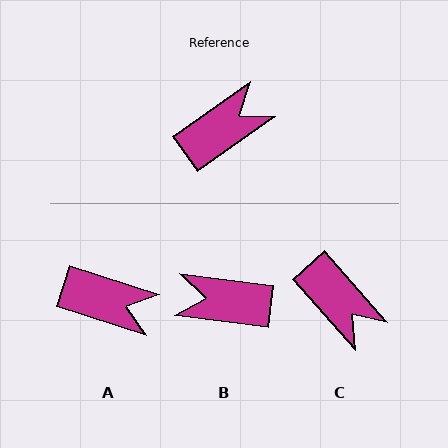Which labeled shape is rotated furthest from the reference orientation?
B, about 137 degrees away.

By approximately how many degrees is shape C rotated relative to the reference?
Approximately 84 degrees clockwise.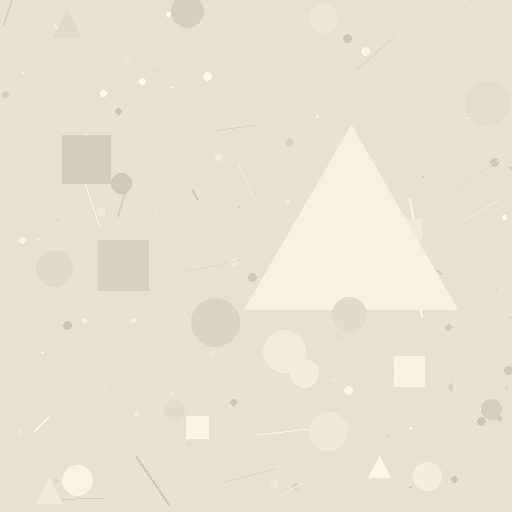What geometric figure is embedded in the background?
A triangle is embedded in the background.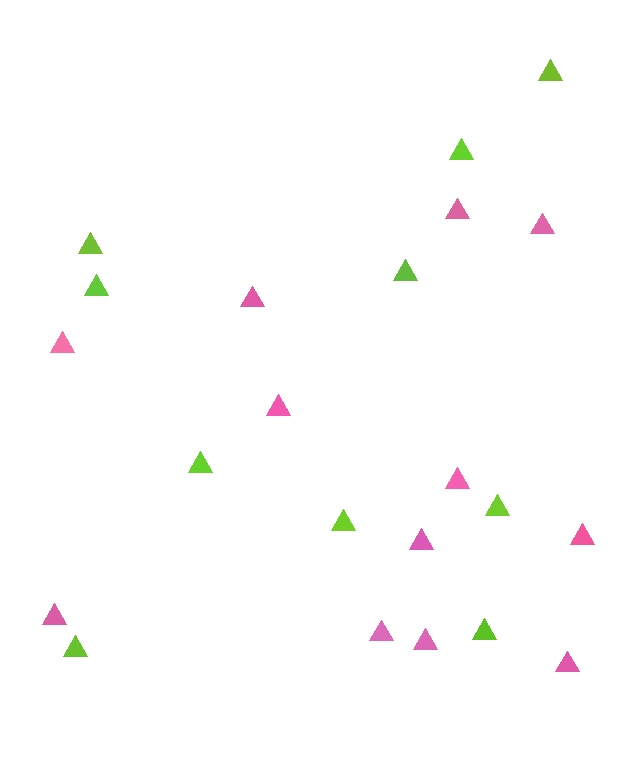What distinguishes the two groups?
There are 2 groups: one group of pink triangles (12) and one group of lime triangles (10).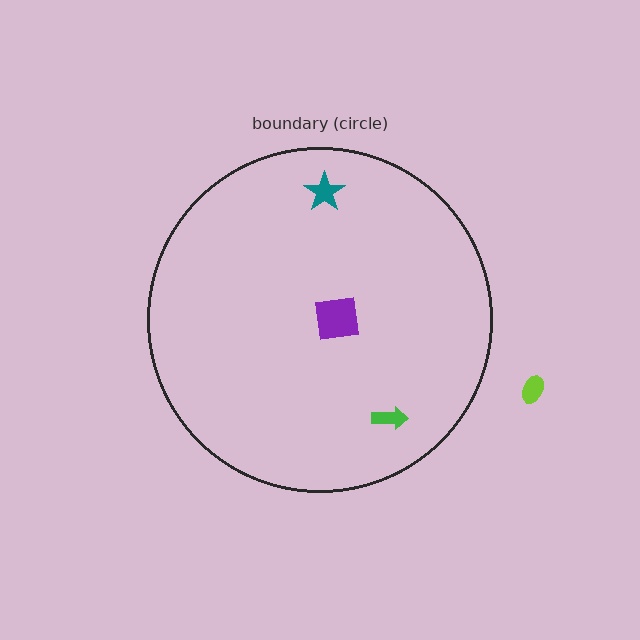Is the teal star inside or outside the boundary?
Inside.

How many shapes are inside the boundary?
3 inside, 1 outside.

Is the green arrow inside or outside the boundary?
Inside.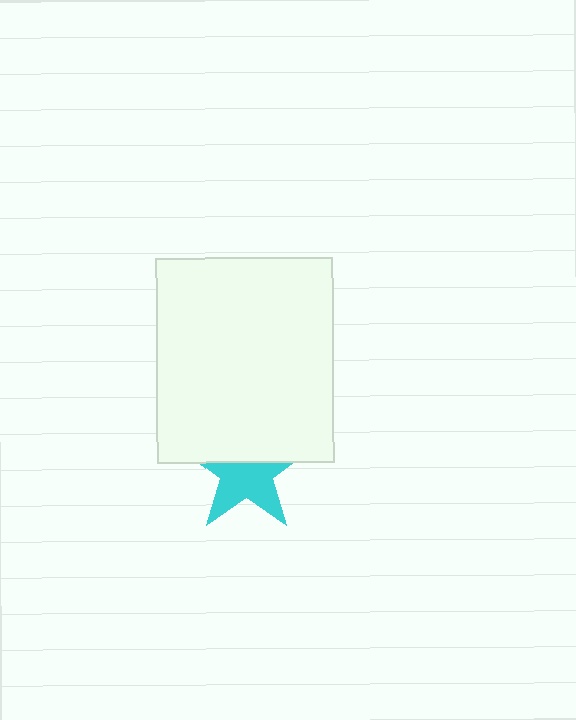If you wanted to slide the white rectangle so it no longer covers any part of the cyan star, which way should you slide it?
Slide it up — that is the most direct way to separate the two shapes.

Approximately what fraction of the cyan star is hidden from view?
Roughly 43% of the cyan star is hidden behind the white rectangle.